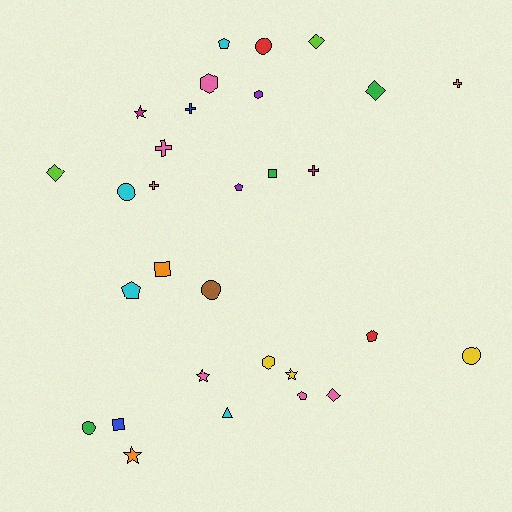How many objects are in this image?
There are 30 objects.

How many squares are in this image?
There are 3 squares.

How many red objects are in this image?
There are 2 red objects.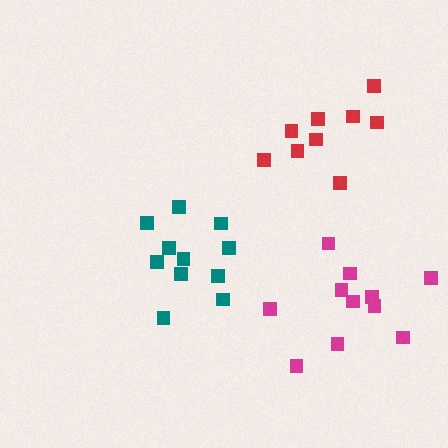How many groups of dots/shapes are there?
There are 3 groups.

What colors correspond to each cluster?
The clusters are colored: teal, red, magenta.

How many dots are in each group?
Group 1: 11 dots, Group 2: 9 dots, Group 3: 11 dots (31 total).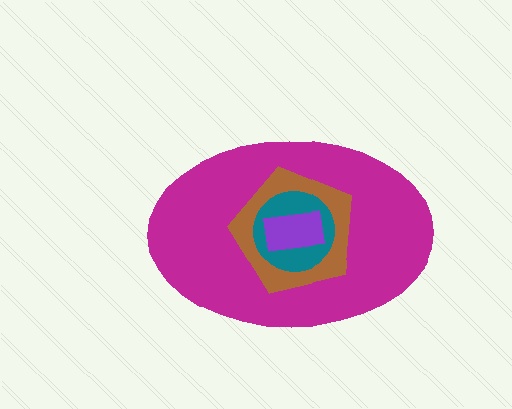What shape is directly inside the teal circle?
The purple rectangle.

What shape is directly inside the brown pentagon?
The teal circle.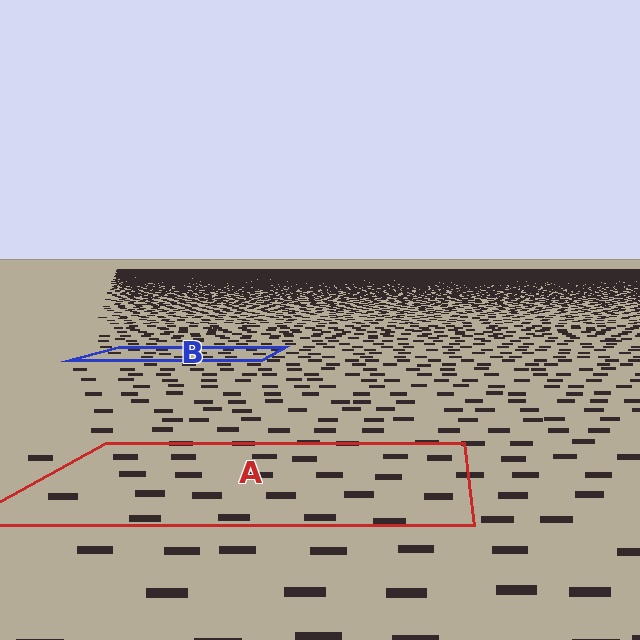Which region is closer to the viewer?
Region A is closer. The texture elements there are larger and more spread out.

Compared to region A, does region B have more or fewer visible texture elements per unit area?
Region B has more texture elements per unit area — they are packed more densely because it is farther away.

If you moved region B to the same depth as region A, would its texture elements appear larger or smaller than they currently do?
They would appear larger. At a closer depth, the same texture elements are projected at a bigger on-screen size.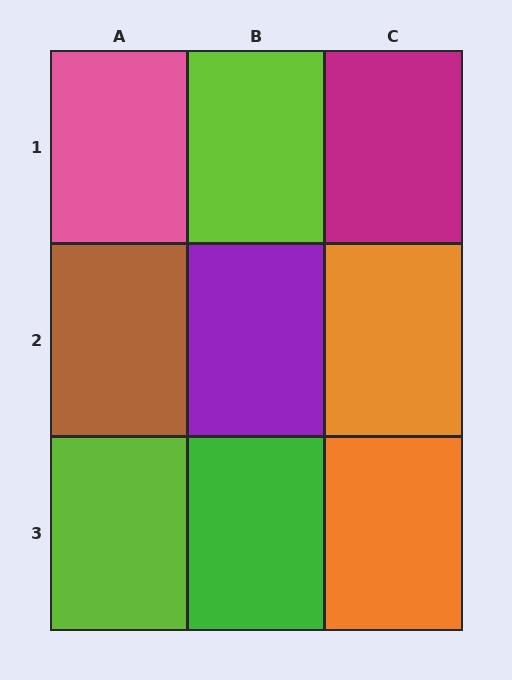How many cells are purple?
1 cell is purple.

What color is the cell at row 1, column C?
Magenta.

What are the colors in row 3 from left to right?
Lime, green, orange.